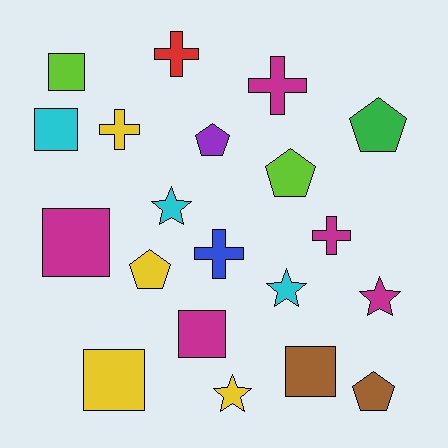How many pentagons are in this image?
There are 5 pentagons.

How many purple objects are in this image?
There is 1 purple object.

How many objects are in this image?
There are 20 objects.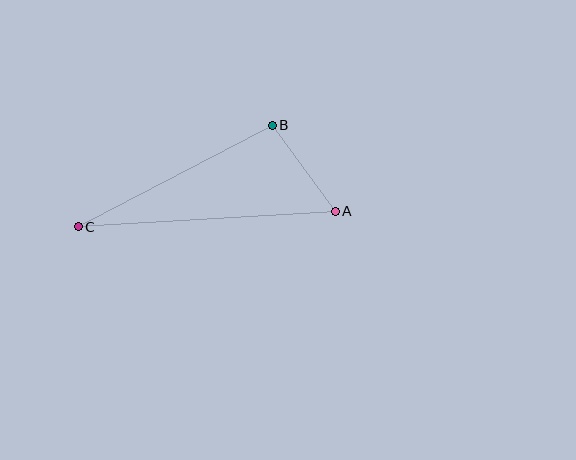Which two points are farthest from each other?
Points A and C are farthest from each other.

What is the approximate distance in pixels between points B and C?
The distance between B and C is approximately 219 pixels.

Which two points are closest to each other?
Points A and B are closest to each other.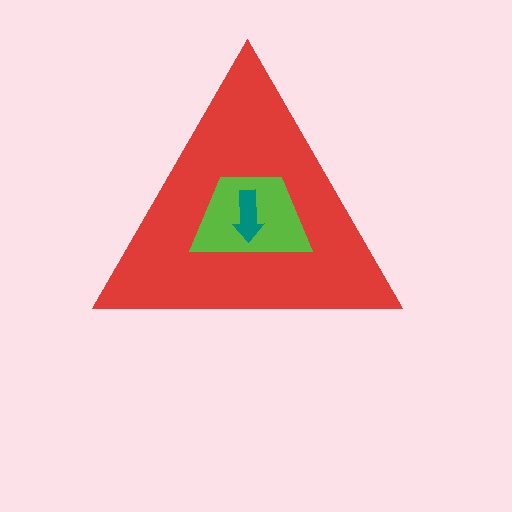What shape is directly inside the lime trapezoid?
The teal arrow.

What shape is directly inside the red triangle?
The lime trapezoid.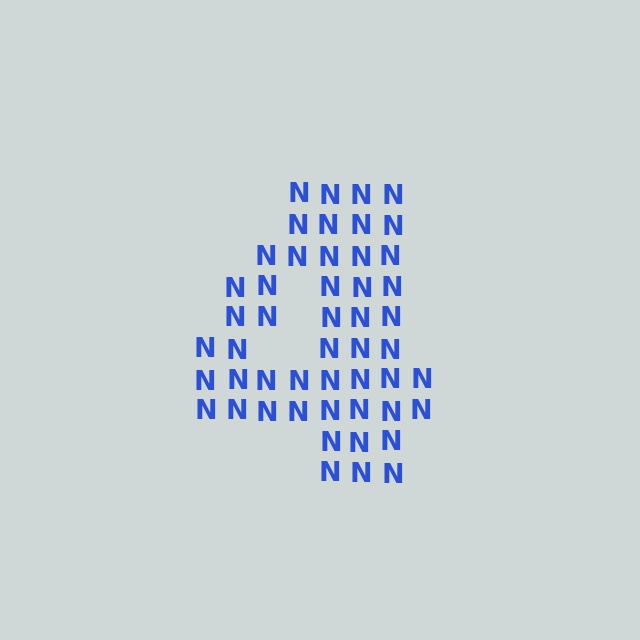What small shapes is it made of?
It is made of small letter N's.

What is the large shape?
The large shape is the digit 4.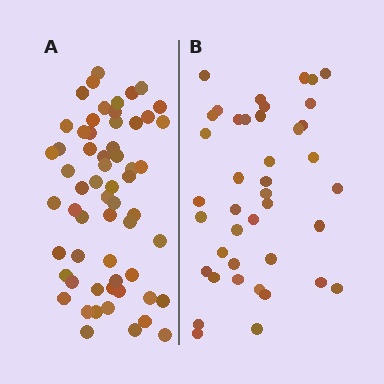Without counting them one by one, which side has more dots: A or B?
Region A (the left region) has more dots.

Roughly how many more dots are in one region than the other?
Region A has approximately 20 more dots than region B.